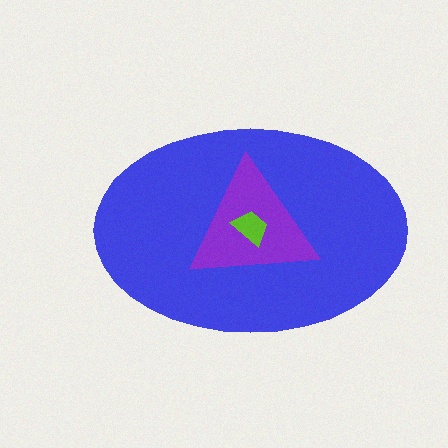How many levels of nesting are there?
3.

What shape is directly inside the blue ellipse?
The purple triangle.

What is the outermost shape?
The blue ellipse.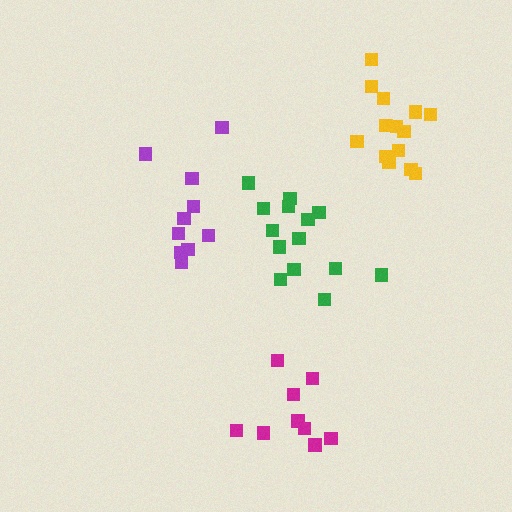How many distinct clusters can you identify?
There are 4 distinct clusters.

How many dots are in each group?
Group 1: 14 dots, Group 2: 10 dots, Group 3: 9 dots, Group 4: 14 dots (47 total).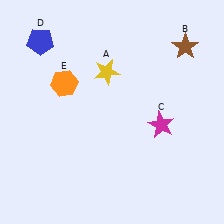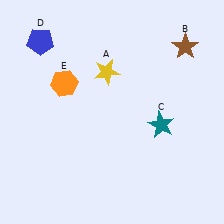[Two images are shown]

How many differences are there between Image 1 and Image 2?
There is 1 difference between the two images.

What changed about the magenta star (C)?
In Image 1, C is magenta. In Image 2, it changed to teal.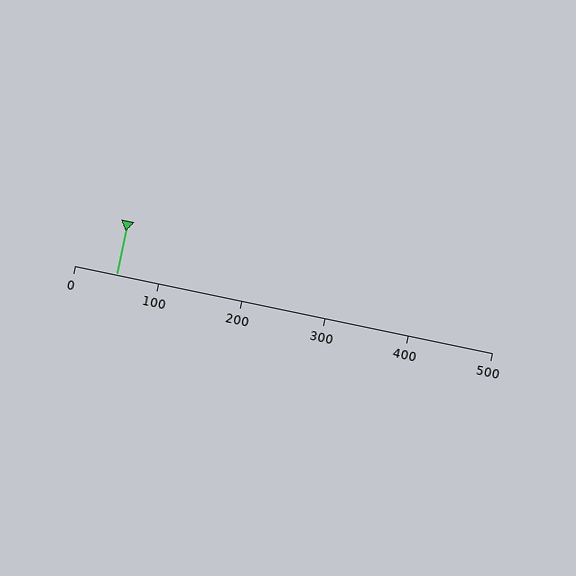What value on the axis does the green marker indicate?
The marker indicates approximately 50.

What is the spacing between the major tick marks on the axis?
The major ticks are spaced 100 apart.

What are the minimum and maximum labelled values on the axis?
The axis runs from 0 to 500.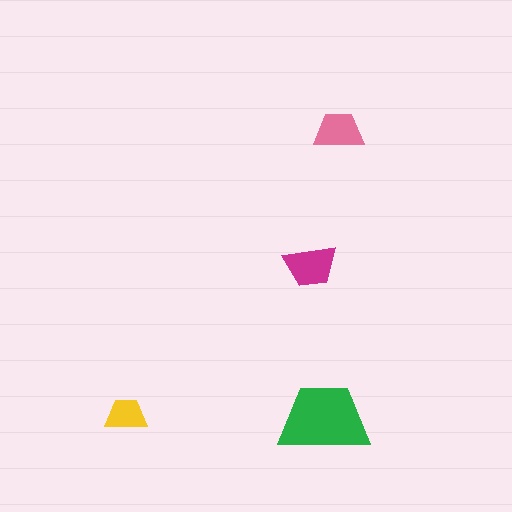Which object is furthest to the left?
The yellow trapezoid is leftmost.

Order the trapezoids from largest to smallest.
the green one, the magenta one, the pink one, the yellow one.